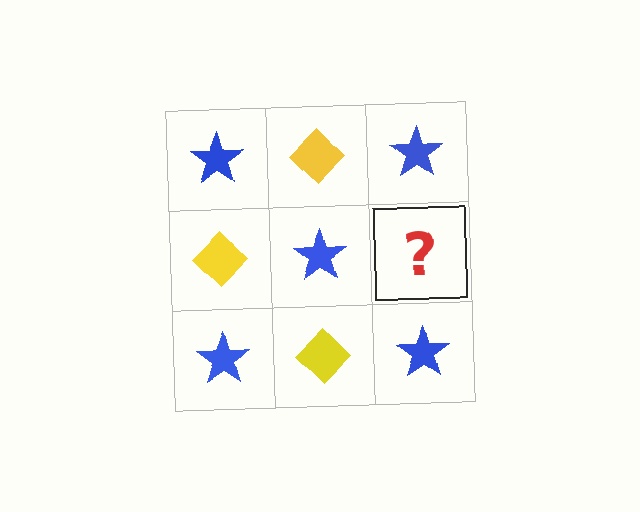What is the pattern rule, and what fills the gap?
The rule is that it alternates blue star and yellow diamond in a checkerboard pattern. The gap should be filled with a yellow diamond.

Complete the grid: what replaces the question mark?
The question mark should be replaced with a yellow diamond.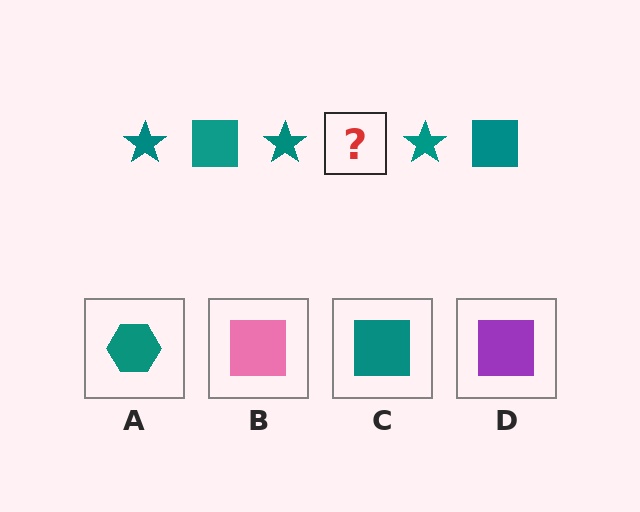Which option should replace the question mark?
Option C.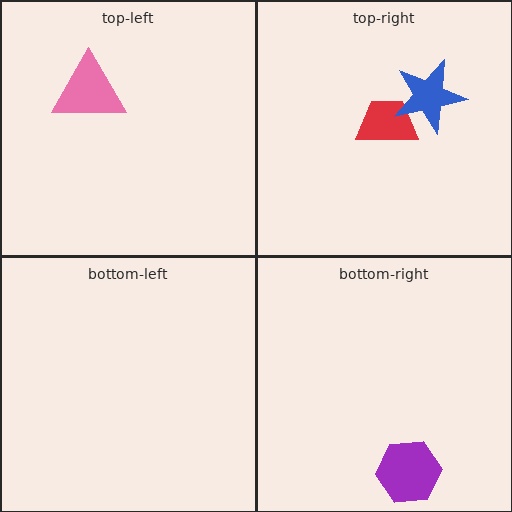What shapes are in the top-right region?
The red trapezoid, the blue star.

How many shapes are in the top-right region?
2.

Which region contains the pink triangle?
The top-left region.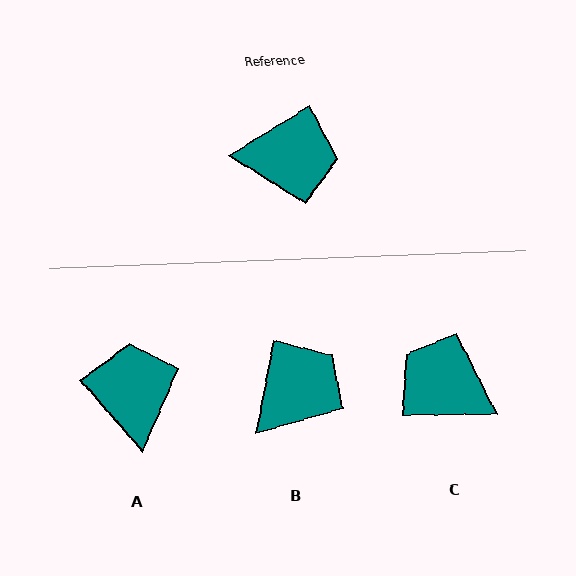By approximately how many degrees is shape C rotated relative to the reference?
Approximately 149 degrees counter-clockwise.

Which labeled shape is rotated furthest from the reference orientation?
C, about 149 degrees away.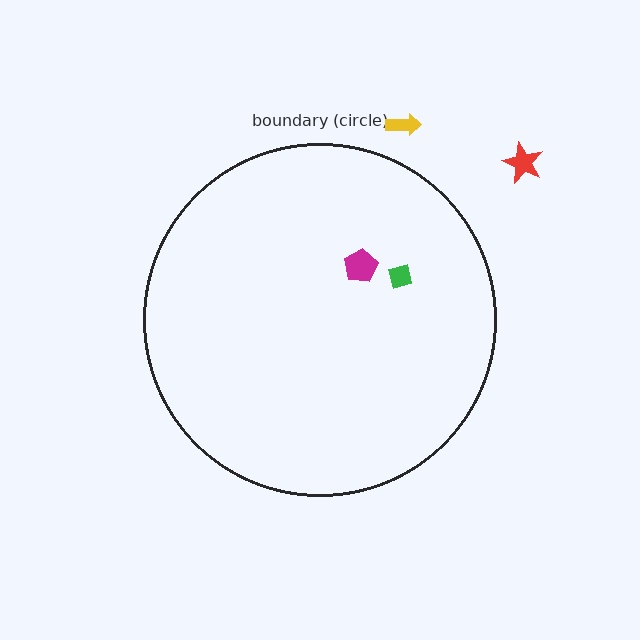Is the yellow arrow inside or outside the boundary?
Outside.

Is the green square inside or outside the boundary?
Inside.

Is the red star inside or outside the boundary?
Outside.